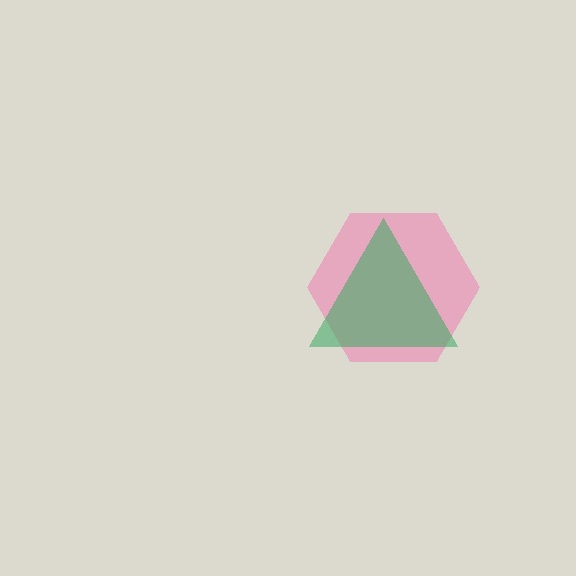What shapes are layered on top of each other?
The layered shapes are: a pink hexagon, a green triangle.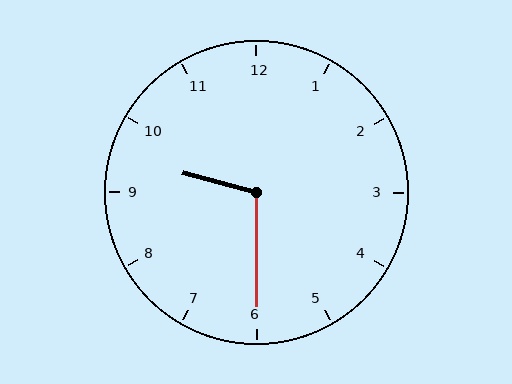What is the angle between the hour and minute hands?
Approximately 105 degrees.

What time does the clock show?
9:30.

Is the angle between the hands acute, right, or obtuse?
It is obtuse.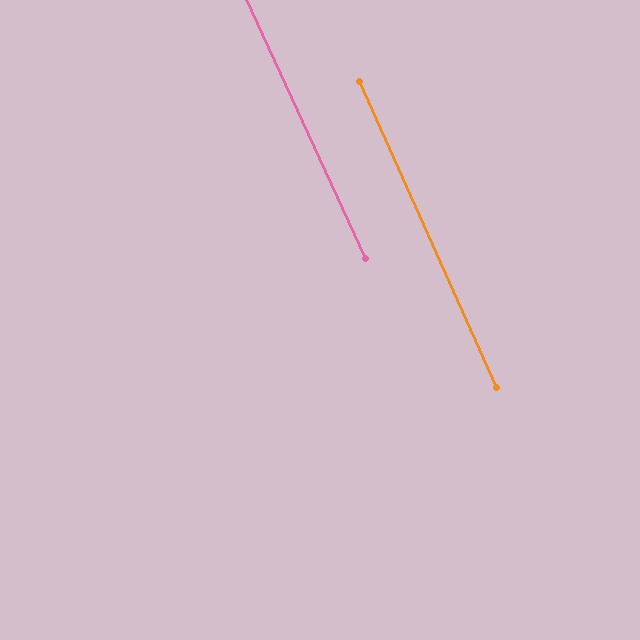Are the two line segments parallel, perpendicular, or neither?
Parallel — their directions differ by only 0.6°.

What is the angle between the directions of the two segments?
Approximately 1 degree.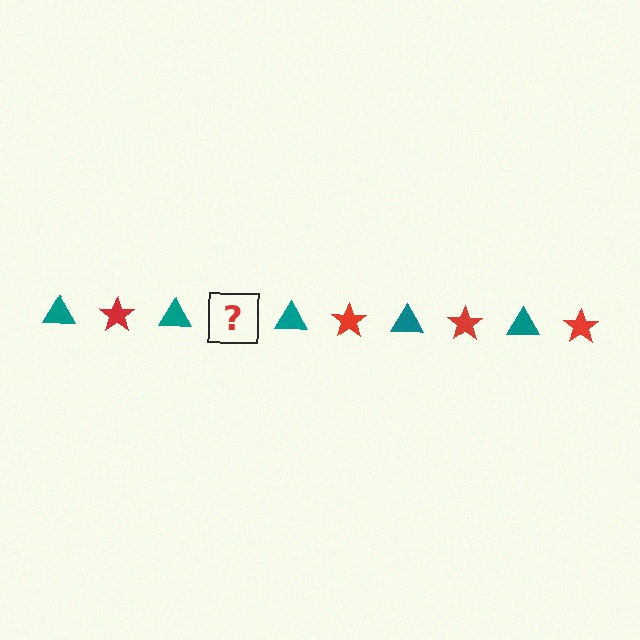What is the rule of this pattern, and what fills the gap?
The rule is that the pattern alternates between teal triangle and red star. The gap should be filled with a red star.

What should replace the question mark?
The question mark should be replaced with a red star.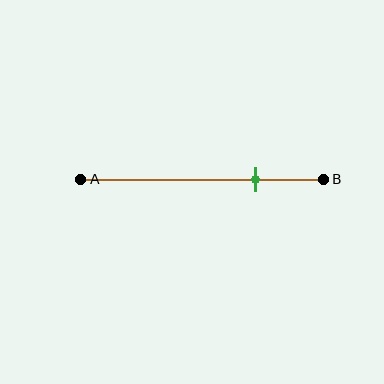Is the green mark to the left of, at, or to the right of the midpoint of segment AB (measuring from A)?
The green mark is to the right of the midpoint of segment AB.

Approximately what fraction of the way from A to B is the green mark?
The green mark is approximately 70% of the way from A to B.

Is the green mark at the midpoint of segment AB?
No, the mark is at about 70% from A, not at the 50% midpoint.